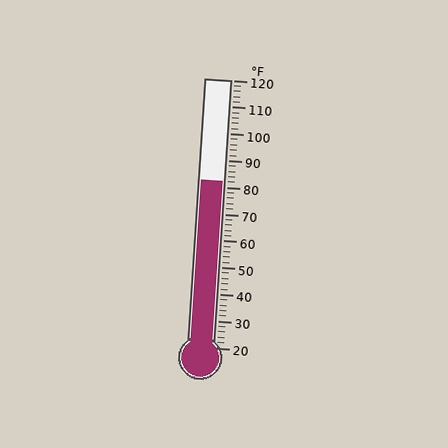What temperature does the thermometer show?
The thermometer shows approximately 82°F.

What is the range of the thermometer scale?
The thermometer scale ranges from 20°F to 120°F.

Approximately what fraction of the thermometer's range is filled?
The thermometer is filled to approximately 60% of its range.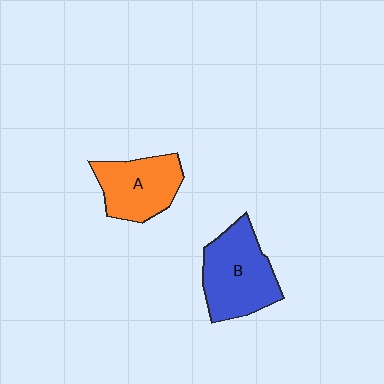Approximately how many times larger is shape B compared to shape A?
Approximately 1.2 times.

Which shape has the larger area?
Shape B (blue).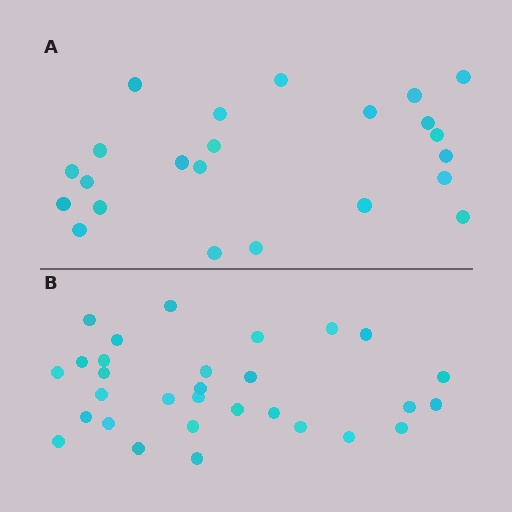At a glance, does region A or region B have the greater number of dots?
Region B (the bottom region) has more dots.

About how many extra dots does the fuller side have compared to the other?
Region B has roughly 8 or so more dots than region A.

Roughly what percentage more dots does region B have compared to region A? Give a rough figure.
About 30% more.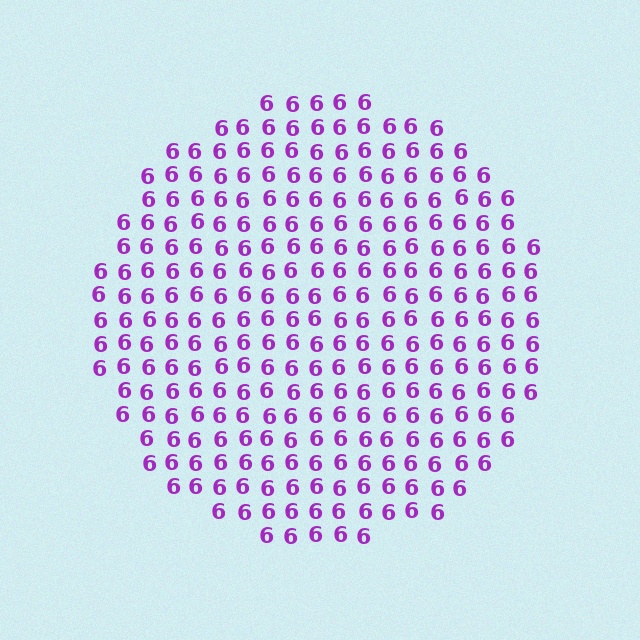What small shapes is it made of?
It is made of small digit 6's.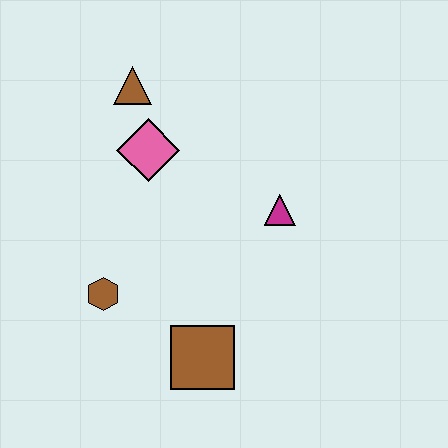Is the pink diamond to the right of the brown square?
No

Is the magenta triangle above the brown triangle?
No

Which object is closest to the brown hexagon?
The brown square is closest to the brown hexagon.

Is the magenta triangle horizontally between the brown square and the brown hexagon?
No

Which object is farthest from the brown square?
The brown triangle is farthest from the brown square.